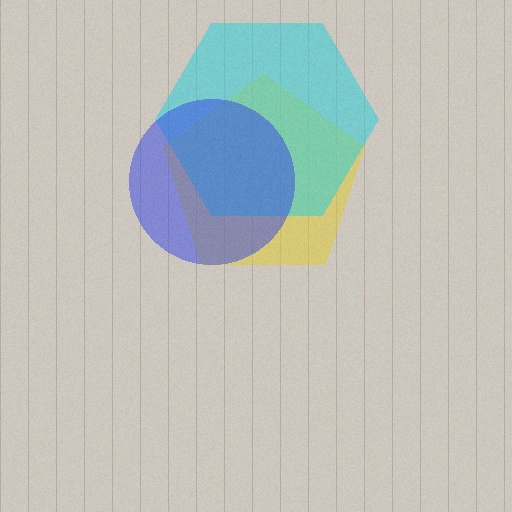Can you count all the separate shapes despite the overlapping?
Yes, there are 3 separate shapes.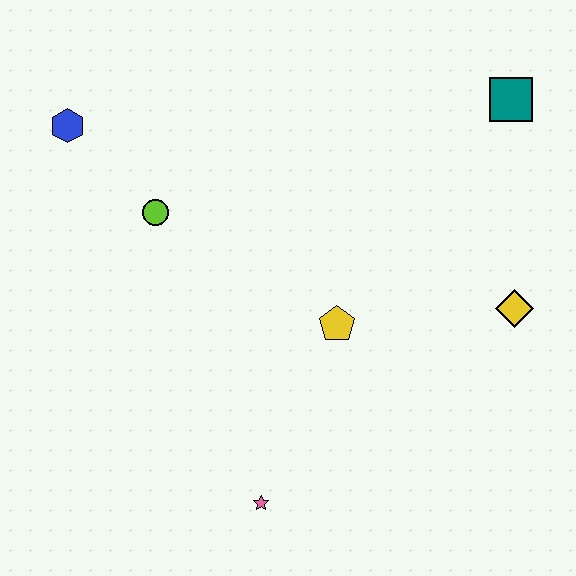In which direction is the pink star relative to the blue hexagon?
The pink star is below the blue hexagon.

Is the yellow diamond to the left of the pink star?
No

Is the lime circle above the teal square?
No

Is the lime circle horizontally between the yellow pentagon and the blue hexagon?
Yes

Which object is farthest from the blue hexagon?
The yellow diamond is farthest from the blue hexagon.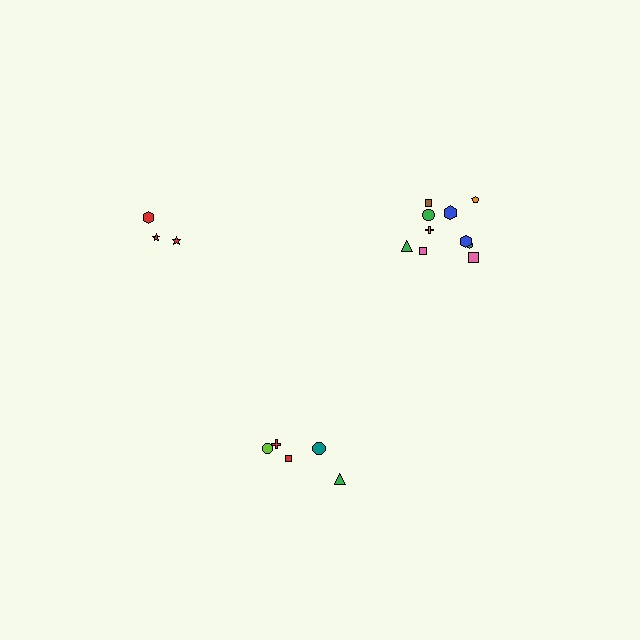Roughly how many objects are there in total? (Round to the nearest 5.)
Roughly 20 objects in total.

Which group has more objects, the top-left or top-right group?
The top-right group.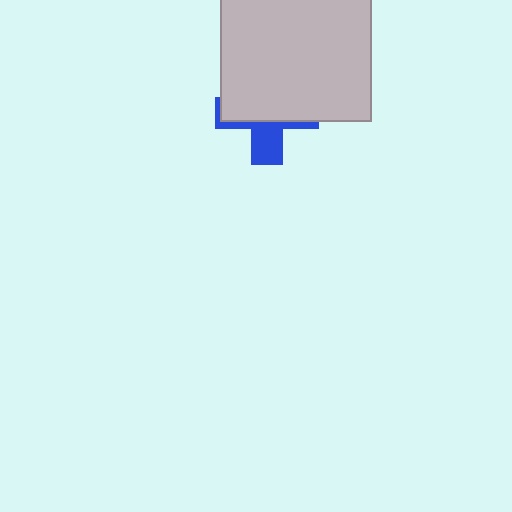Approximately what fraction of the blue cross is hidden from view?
Roughly 63% of the blue cross is hidden behind the light gray square.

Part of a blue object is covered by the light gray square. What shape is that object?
It is a cross.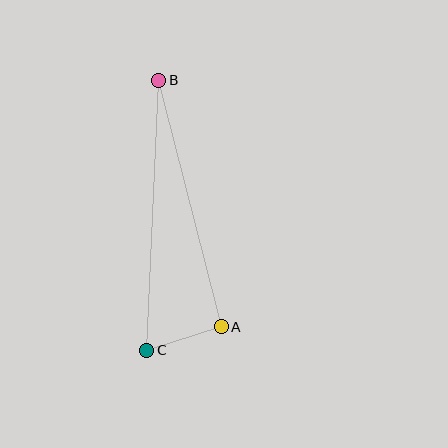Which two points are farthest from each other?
Points B and C are farthest from each other.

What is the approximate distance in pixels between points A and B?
The distance between A and B is approximately 254 pixels.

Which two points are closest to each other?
Points A and C are closest to each other.